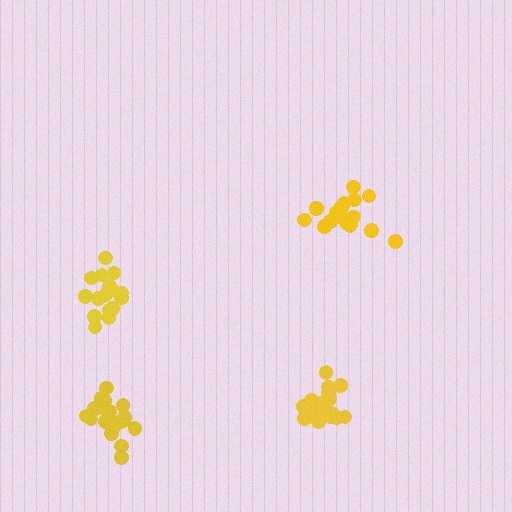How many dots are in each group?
Group 1: 16 dots, Group 2: 21 dots, Group 3: 17 dots, Group 4: 19 dots (73 total).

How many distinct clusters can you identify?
There are 4 distinct clusters.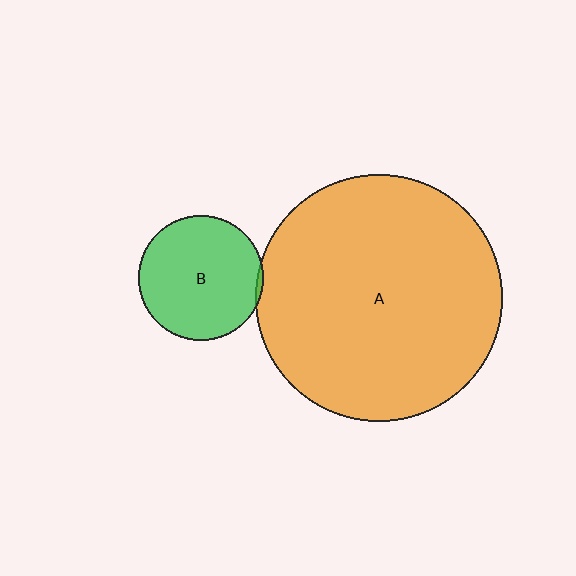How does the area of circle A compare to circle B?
Approximately 3.9 times.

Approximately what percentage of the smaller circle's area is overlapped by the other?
Approximately 5%.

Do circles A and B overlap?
Yes.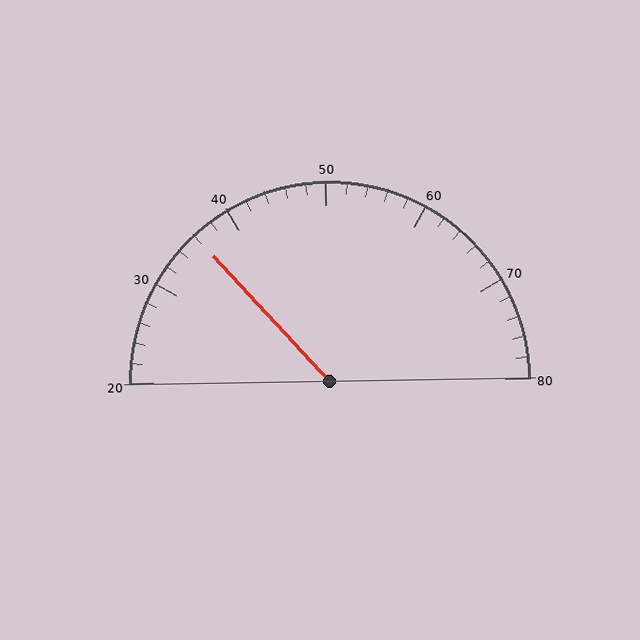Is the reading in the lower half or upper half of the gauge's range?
The reading is in the lower half of the range (20 to 80).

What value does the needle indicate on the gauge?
The needle indicates approximately 36.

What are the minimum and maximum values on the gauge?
The gauge ranges from 20 to 80.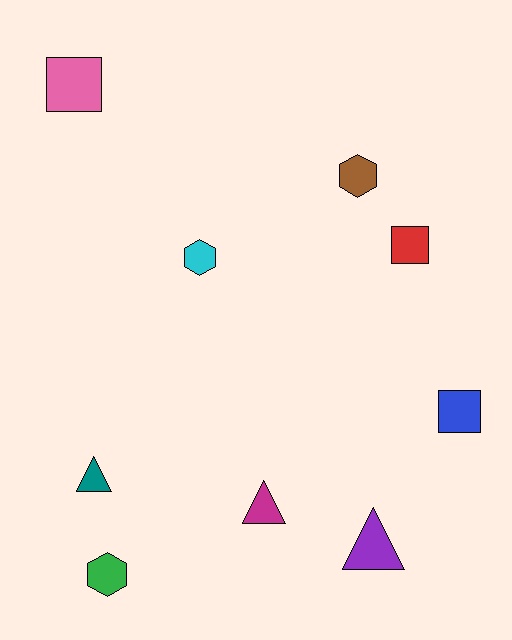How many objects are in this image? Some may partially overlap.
There are 9 objects.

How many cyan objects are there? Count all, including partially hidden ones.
There is 1 cyan object.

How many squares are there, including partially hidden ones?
There are 3 squares.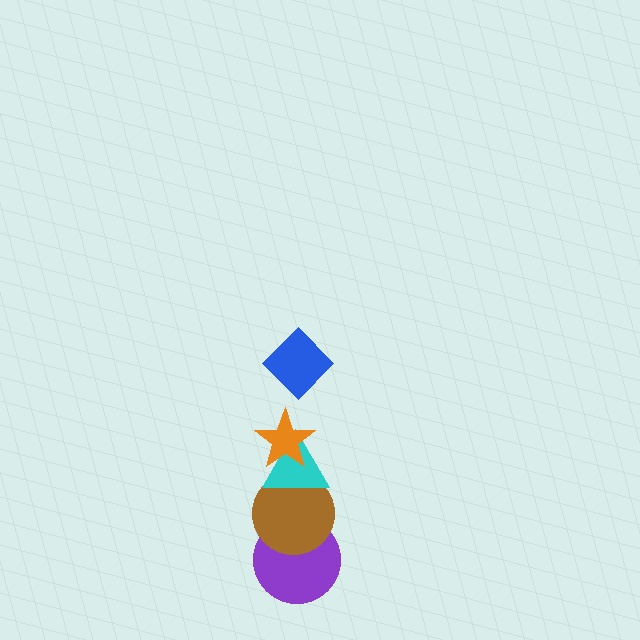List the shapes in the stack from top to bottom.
From top to bottom: the blue diamond, the orange star, the cyan triangle, the brown circle, the purple circle.